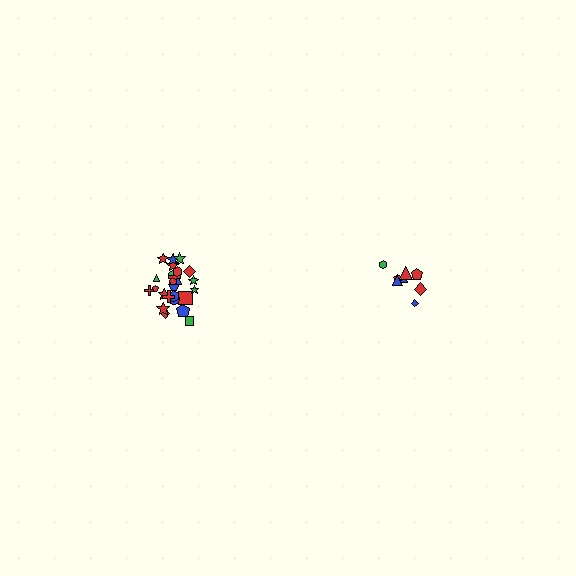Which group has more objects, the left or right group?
The left group.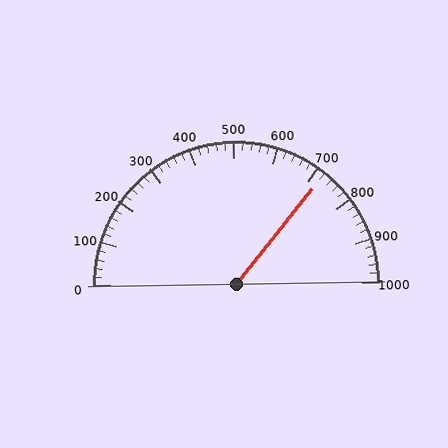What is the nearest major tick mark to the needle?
The nearest major tick mark is 700.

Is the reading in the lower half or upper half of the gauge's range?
The reading is in the upper half of the range (0 to 1000).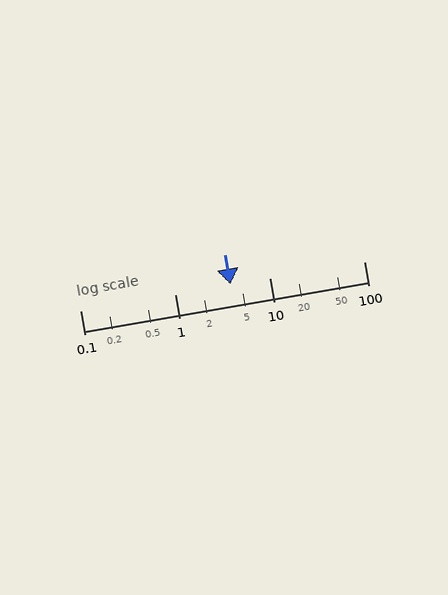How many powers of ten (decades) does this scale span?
The scale spans 3 decades, from 0.1 to 100.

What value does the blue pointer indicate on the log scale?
The pointer indicates approximately 3.9.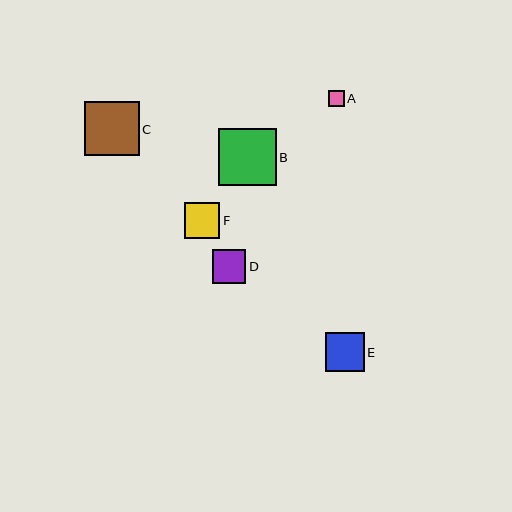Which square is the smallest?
Square A is the smallest with a size of approximately 16 pixels.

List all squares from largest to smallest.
From largest to smallest: B, C, E, F, D, A.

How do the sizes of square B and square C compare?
Square B and square C are approximately the same size.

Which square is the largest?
Square B is the largest with a size of approximately 57 pixels.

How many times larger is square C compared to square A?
Square C is approximately 3.3 times the size of square A.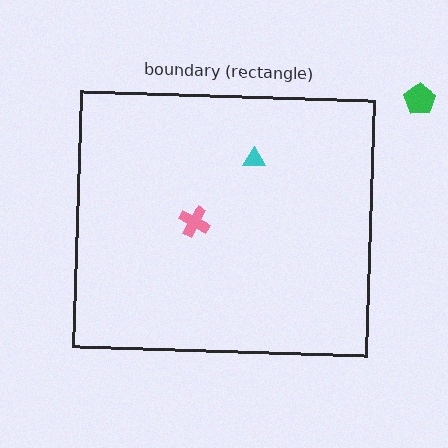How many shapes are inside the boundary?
2 inside, 1 outside.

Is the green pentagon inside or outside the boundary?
Outside.